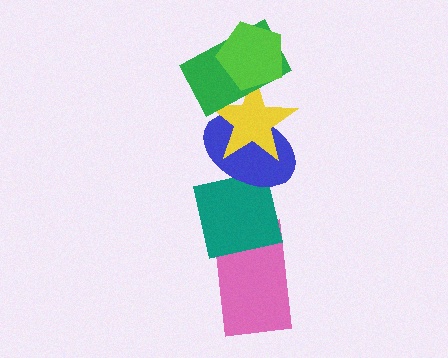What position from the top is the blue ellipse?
The blue ellipse is 4th from the top.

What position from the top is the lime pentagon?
The lime pentagon is 1st from the top.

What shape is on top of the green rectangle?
The lime pentagon is on top of the green rectangle.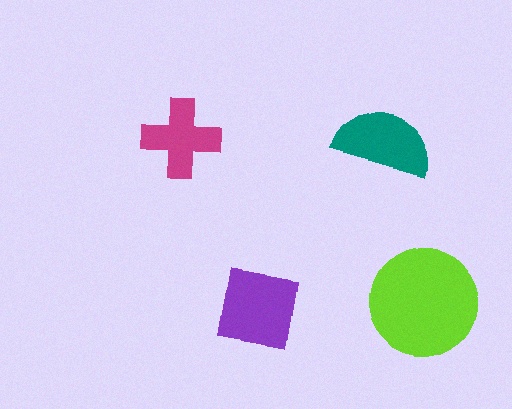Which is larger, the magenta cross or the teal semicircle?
The teal semicircle.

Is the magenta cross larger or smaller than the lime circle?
Smaller.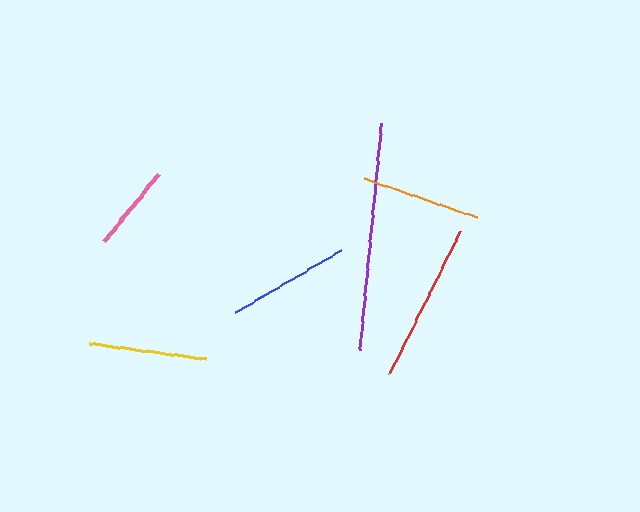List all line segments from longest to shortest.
From longest to shortest: purple, red, blue, orange, yellow, pink.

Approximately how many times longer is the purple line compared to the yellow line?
The purple line is approximately 1.9 times the length of the yellow line.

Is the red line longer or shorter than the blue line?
The red line is longer than the blue line.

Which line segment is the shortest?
The pink line is the shortest at approximately 86 pixels.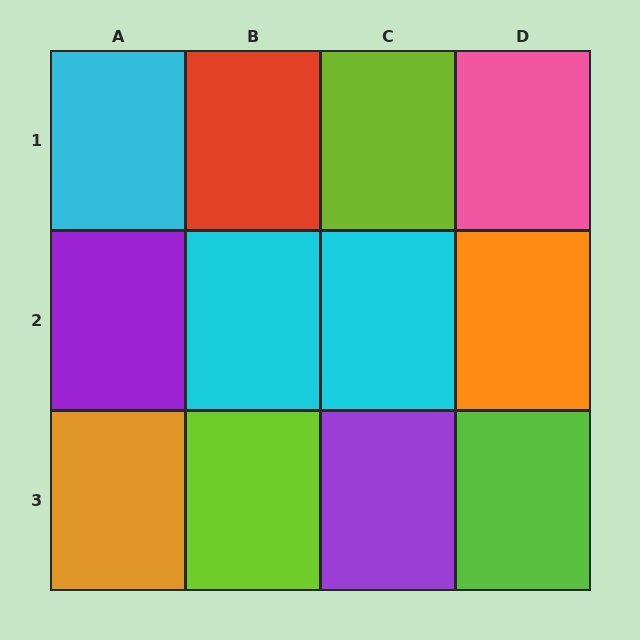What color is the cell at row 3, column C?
Purple.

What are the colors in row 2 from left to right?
Purple, cyan, cyan, orange.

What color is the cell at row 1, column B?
Red.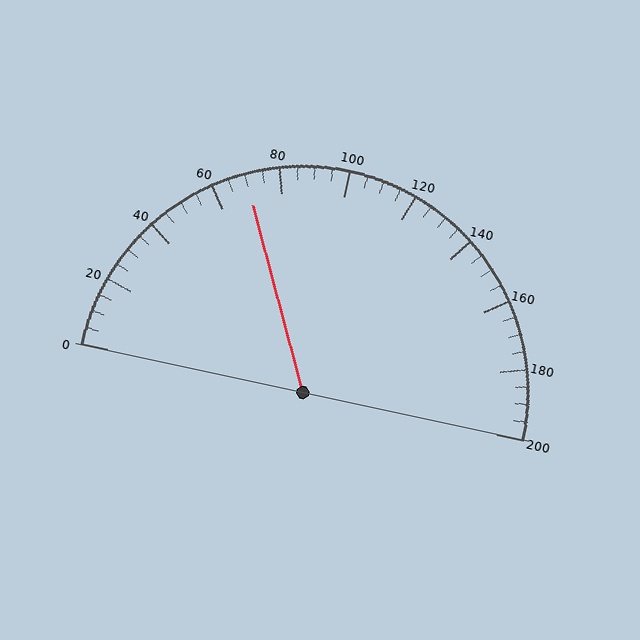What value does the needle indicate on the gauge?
The needle indicates approximately 70.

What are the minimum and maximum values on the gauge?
The gauge ranges from 0 to 200.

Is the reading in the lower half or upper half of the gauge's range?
The reading is in the lower half of the range (0 to 200).